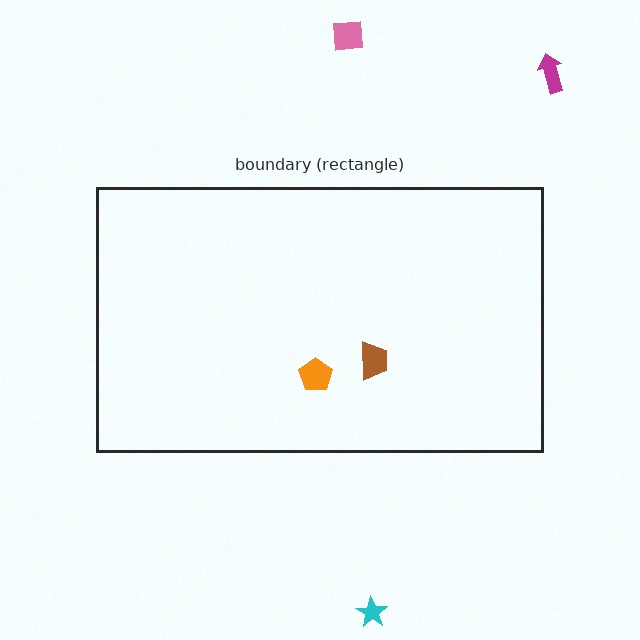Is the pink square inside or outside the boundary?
Outside.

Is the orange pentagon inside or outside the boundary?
Inside.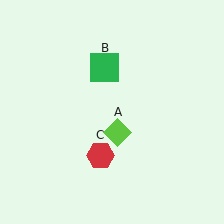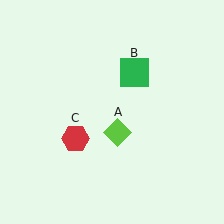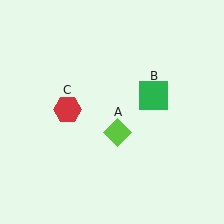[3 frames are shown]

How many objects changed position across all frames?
2 objects changed position: green square (object B), red hexagon (object C).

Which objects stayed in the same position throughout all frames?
Lime diamond (object A) remained stationary.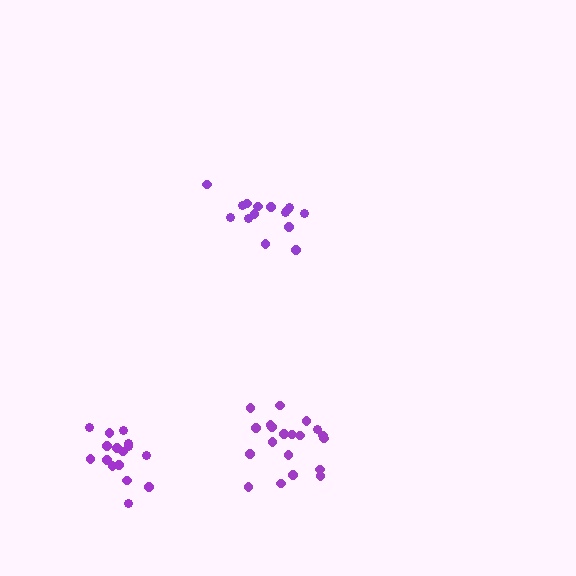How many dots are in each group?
Group 1: 20 dots, Group 2: 15 dots, Group 3: 16 dots (51 total).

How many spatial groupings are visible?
There are 3 spatial groupings.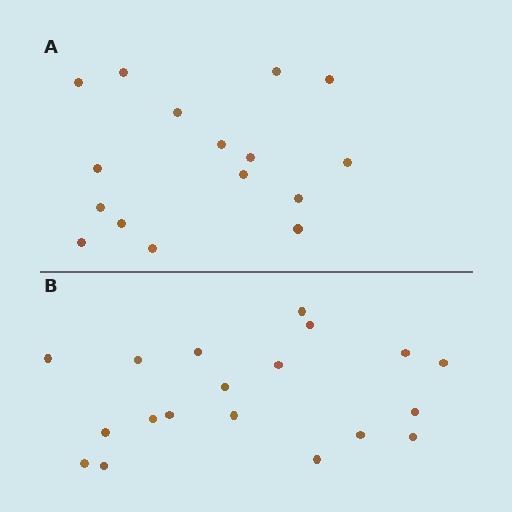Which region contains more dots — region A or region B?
Region B (the bottom region) has more dots.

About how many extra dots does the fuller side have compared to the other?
Region B has just a few more — roughly 2 or 3 more dots than region A.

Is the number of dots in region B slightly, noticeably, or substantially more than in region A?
Region B has only slightly more — the two regions are fairly close. The ratio is roughly 1.2 to 1.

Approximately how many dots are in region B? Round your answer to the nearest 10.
About 20 dots. (The exact count is 19, which rounds to 20.)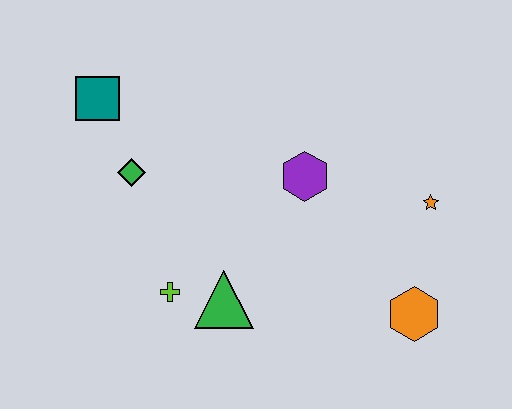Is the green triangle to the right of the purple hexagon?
No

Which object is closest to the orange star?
The orange hexagon is closest to the orange star.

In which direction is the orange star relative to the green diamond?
The orange star is to the right of the green diamond.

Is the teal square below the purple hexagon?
No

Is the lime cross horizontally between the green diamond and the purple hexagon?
Yes